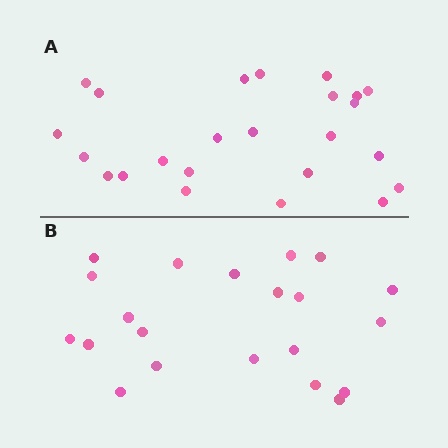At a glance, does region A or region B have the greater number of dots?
Region A (the top region) has more dots.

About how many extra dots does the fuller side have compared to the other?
Region A has just a few more — roughly 2 or 3 more dots than region B.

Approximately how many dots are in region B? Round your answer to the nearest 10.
About 20 dots. (The exact count is 21, which rounds to 20.)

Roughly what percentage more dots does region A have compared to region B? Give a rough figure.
About 15% more.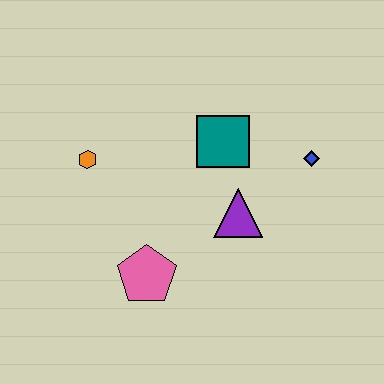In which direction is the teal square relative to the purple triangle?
The teal square is above the purple triangle.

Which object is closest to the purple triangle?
The teal square is closest to the purple triangle.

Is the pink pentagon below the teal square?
Yes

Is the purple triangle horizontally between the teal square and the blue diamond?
Yes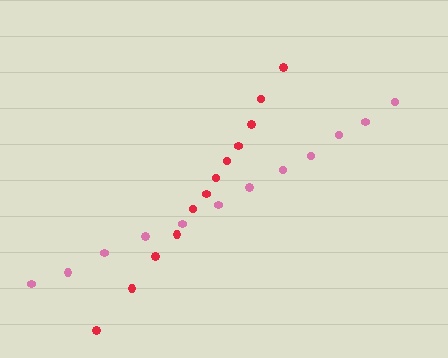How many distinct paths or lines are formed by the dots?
There are 2 distinct paths.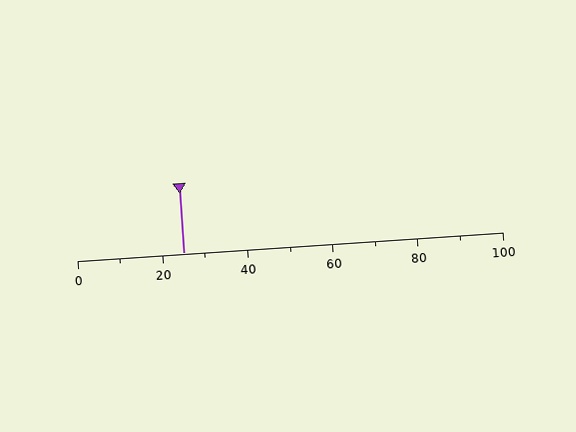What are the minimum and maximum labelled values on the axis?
The axis runs from 0 to 100.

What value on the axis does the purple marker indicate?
The marker indicates approximately 25.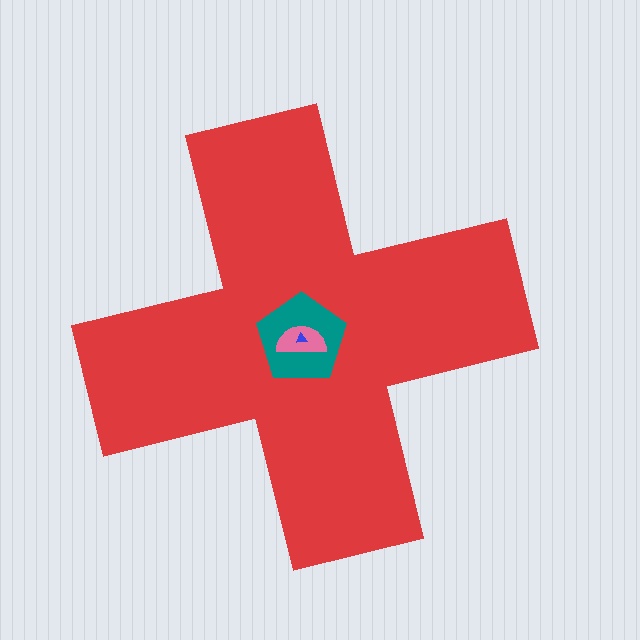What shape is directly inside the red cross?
The teal pentagon.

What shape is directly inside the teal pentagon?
The pink semicircle.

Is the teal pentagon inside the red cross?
Yes.